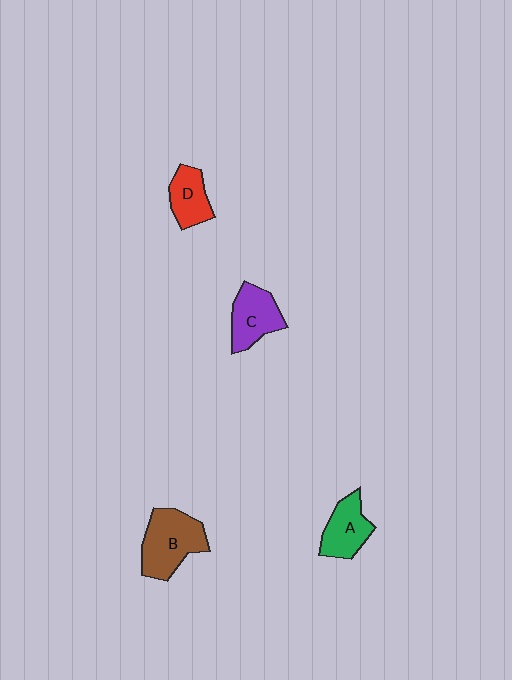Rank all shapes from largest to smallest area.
From largest to smallest: B (brown), C (purple), A (green), D (red).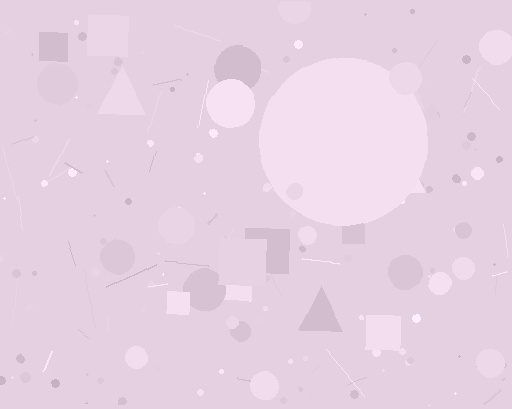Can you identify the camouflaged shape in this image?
The camouflaged shape is a circle.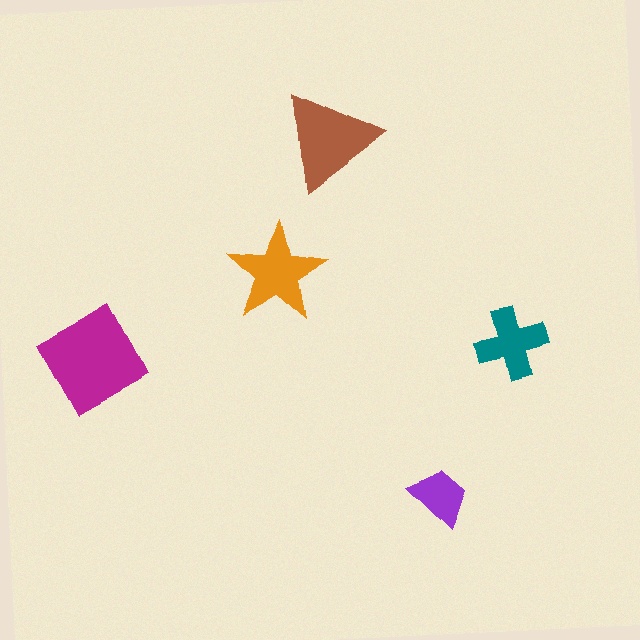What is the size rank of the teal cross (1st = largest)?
4th.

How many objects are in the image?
There are 5 objects in the image.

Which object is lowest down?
The purple trapezoid is bottommost.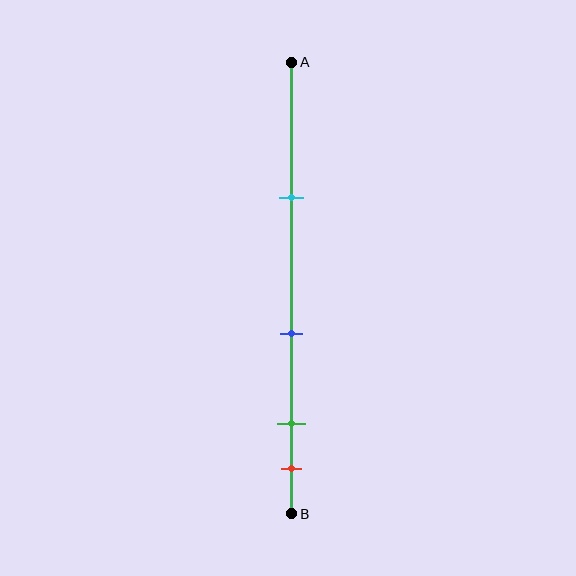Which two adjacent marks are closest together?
The green and red marks are the closest adjacent pair.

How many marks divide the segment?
There are 4 marks dividing the segment.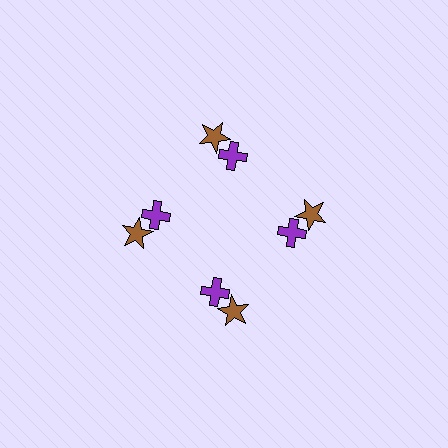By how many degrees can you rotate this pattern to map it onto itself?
The pattern maps onto itself every 90 degrees of rotation.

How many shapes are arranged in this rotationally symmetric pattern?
There are 8 shapes, arranged in 4 groups of 2.